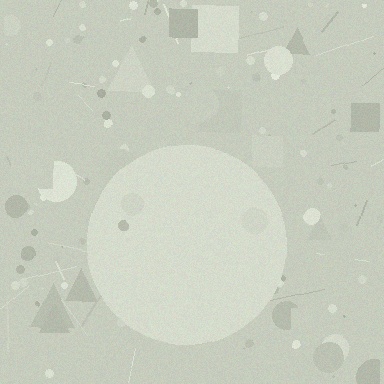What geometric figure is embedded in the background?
A circle is embedded in the background.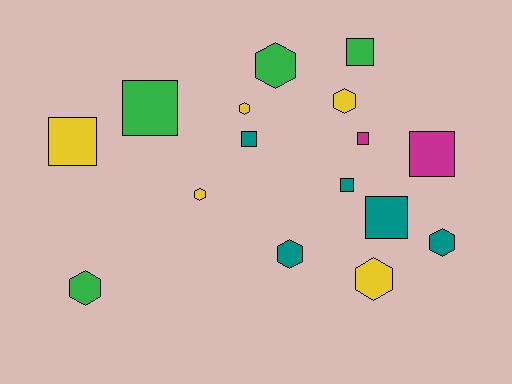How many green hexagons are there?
There are 2 green hexagons.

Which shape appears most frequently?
Square, with 8 objects.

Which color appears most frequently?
Teal, with 5 objects.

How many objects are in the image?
There are 16 objects.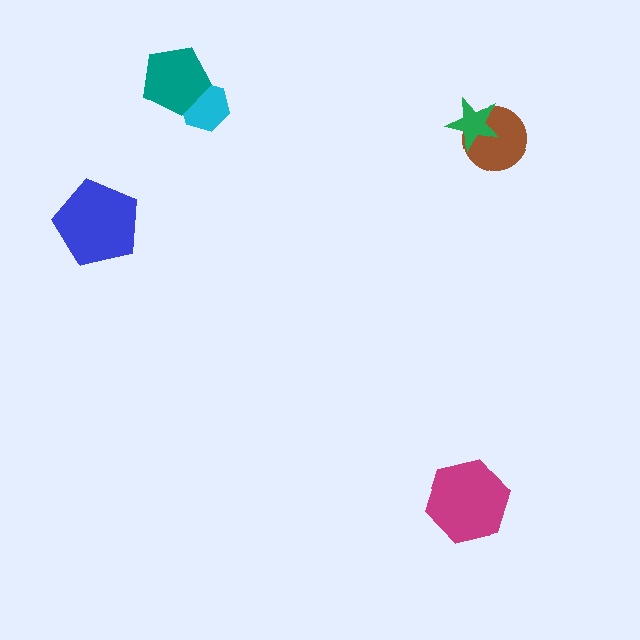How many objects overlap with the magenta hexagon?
0 objects overlap with the magenta hexagon.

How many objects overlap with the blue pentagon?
0 objects overlap with the blue pentagon.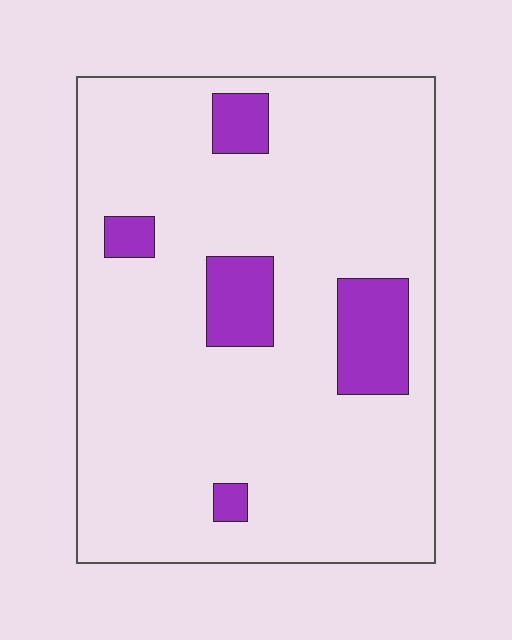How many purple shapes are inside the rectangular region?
5.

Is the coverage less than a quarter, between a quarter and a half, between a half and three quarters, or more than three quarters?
Less than a quarter.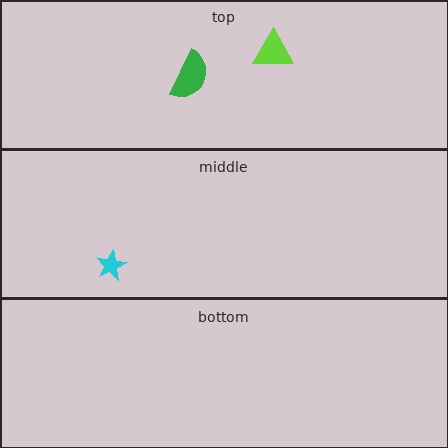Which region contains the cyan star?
The middle region.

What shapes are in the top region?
The lime triangle, the green semicircle.